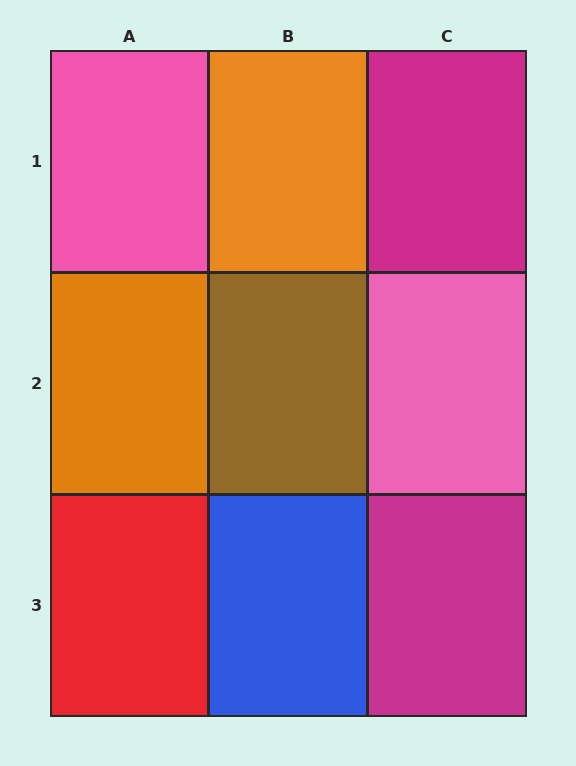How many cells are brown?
1 cell is brown.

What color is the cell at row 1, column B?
Orange.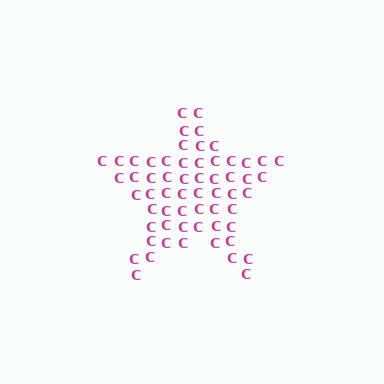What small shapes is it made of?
It is made of small letter C's.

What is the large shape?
The large shape is a star.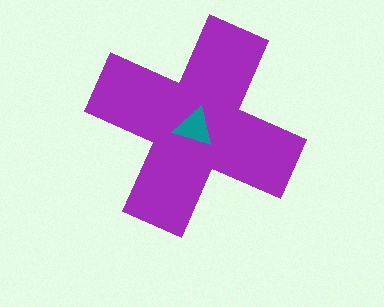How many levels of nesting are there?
2.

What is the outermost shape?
The purple cross.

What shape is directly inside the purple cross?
The teal triangle.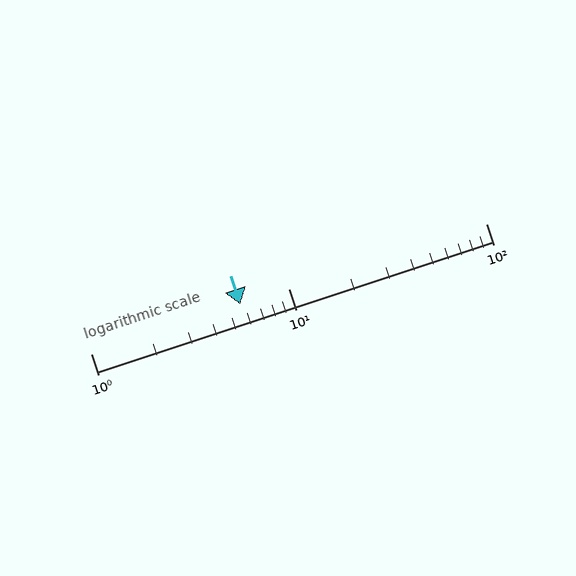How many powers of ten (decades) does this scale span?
The scale spans 2 decades, from 1 to 100.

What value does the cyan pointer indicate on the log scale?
The pointer indicates approximately 5.7.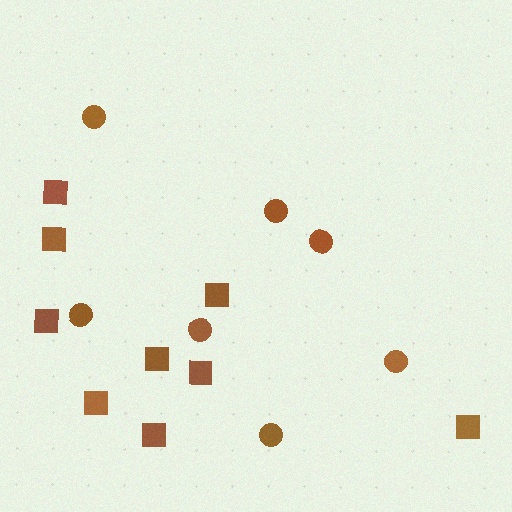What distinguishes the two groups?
There are 2 groups: one group of circles (7) and one group of squares (9).